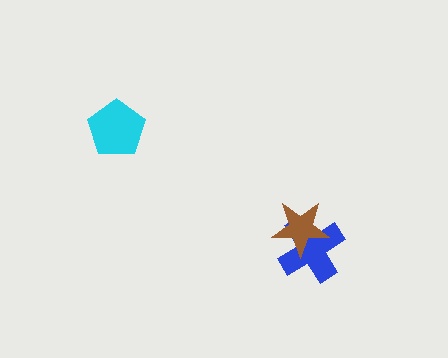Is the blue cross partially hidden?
Yes, it is partially covered by another shape.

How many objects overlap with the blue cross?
1 object overlaps with the blue cross.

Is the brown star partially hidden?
No, no other shape covers it.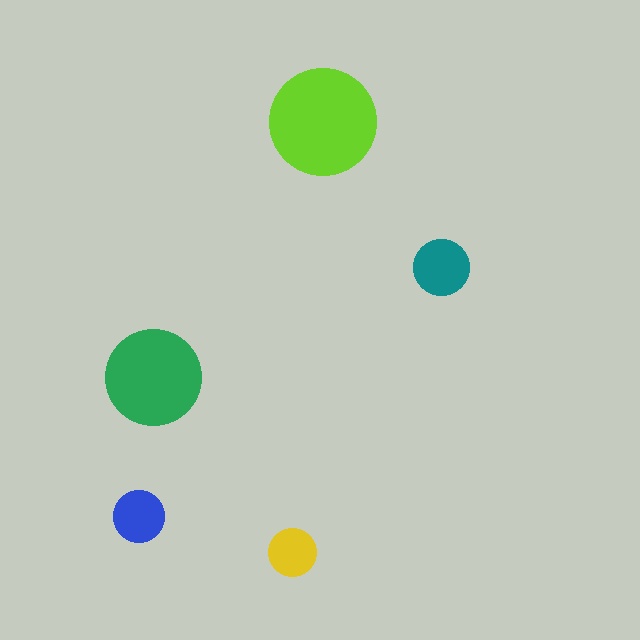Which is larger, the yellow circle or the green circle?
The green one.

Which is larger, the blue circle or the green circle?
The green one.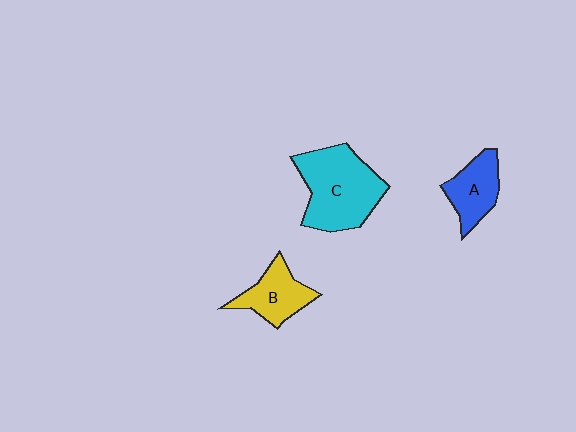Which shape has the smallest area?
Shape A (blue).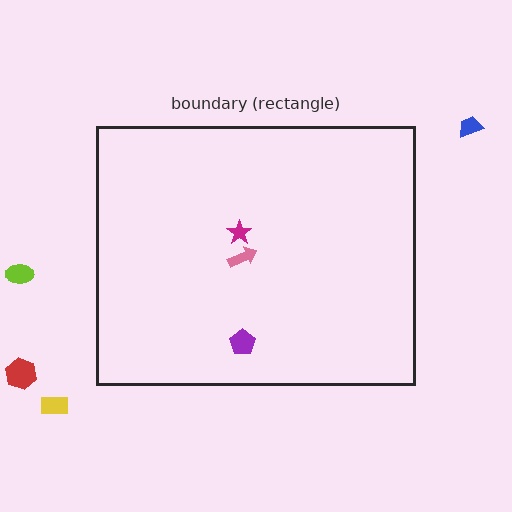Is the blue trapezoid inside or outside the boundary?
Outside.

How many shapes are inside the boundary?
3 inside, 4 outside.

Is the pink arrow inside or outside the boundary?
Inside.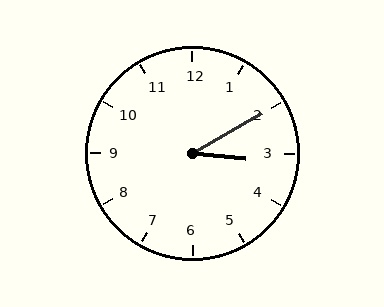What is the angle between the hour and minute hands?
Approximately 35 degrees.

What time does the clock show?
3:10.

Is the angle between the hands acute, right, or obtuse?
It is acute.